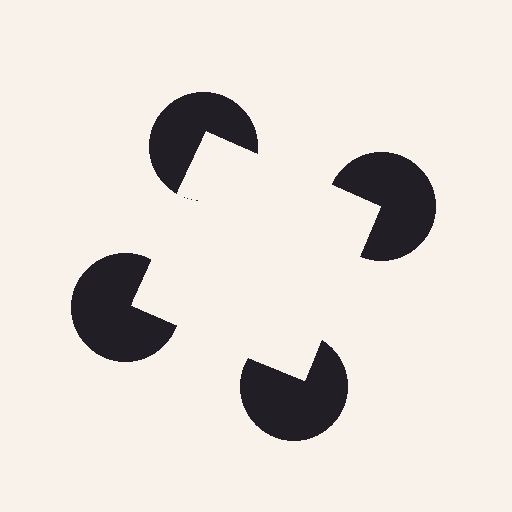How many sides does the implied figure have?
4 sides.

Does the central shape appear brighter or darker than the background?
It typically appears slightly brighter than the background, even though no actual brightness change is drawn.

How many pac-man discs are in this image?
There are 4 — one at each vertex of the illusory square.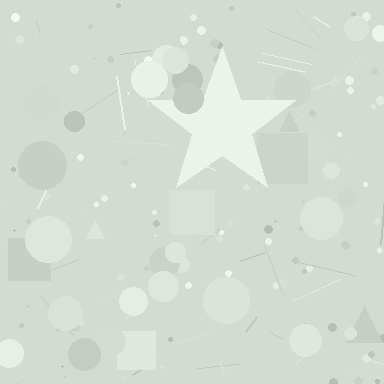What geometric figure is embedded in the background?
A star is embedded in the background.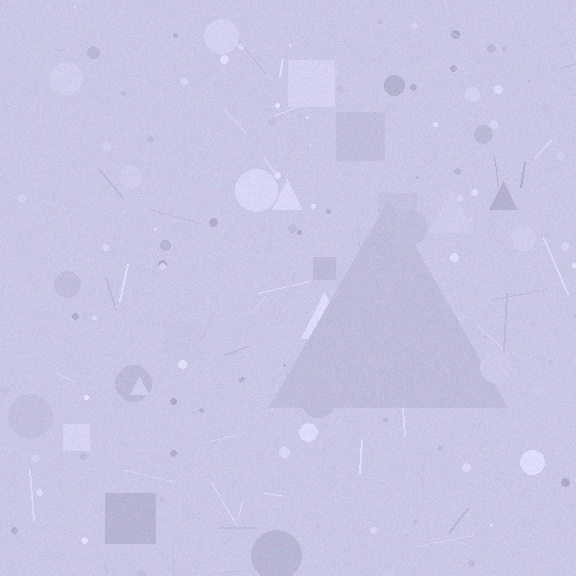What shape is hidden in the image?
A triangle is hidden in the image.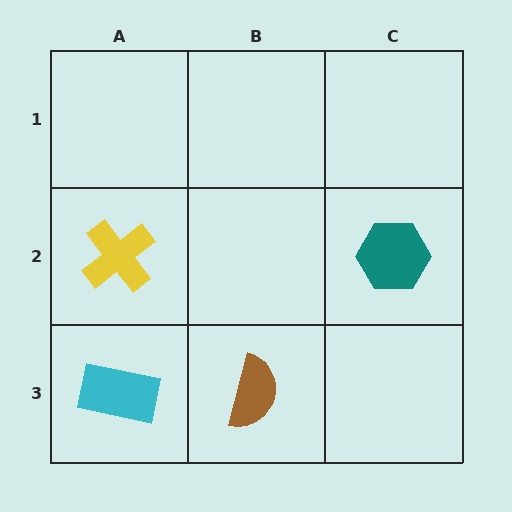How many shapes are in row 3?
2 shapes.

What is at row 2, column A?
A yellow cross.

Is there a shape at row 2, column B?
No, that cell is empty.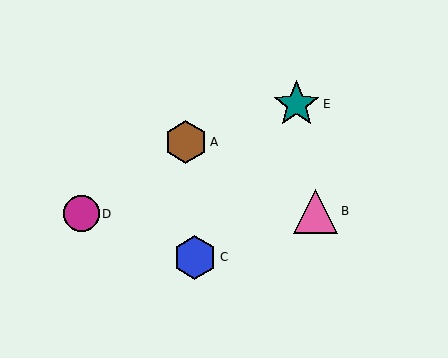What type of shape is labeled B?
Shape B is a pink triangle.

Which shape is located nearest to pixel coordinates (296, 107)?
The teal star (labeled E) at (296, 104) is nearest to that location.